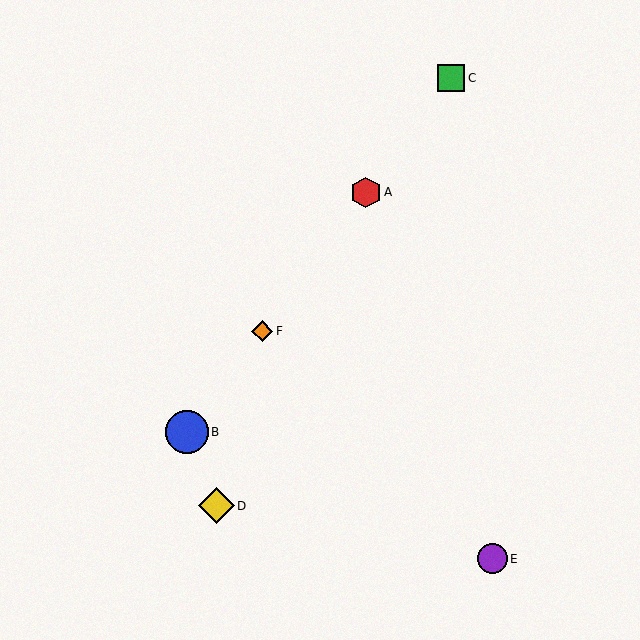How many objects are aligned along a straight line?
4 objects (A, B, C, F) are aligned along a straight line.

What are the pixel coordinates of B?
Object B is at (187, 432).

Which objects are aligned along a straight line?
Objects A, B, C, F are aligned along a straight line.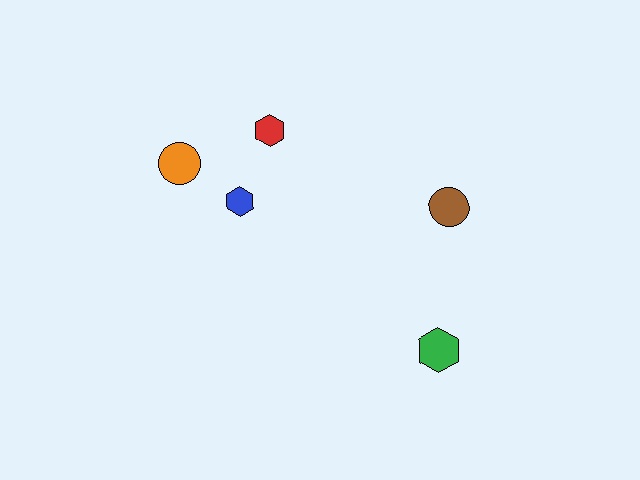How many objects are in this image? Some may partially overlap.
There are 5 objects.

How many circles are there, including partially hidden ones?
There are 2 circles.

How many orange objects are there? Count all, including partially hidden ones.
There is 1 orange object.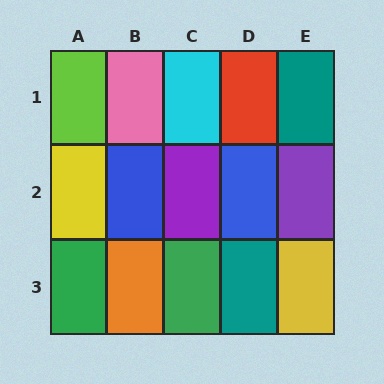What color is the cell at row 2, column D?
Blue.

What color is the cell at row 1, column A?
Lime.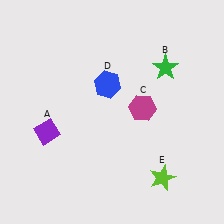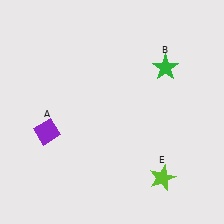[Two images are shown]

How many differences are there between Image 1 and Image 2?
There are 2 differences between the two images.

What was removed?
The magenta hexagon (C), the blue hexagon (D) were removed in Image 2.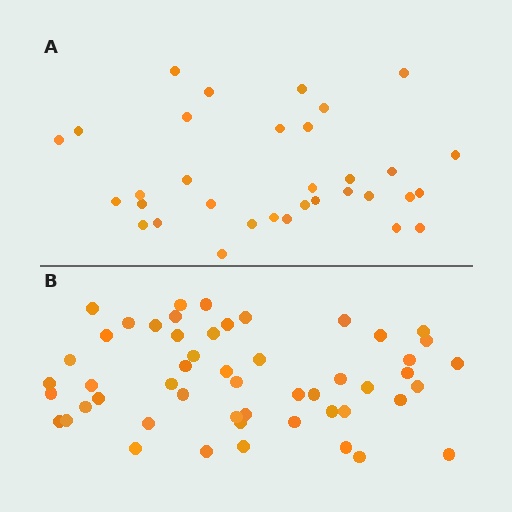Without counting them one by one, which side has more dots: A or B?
Region B (the bottom region) has more dots.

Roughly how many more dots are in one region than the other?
Region B has approximately 20 more dots than region A.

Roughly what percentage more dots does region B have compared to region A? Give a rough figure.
About 60% more.